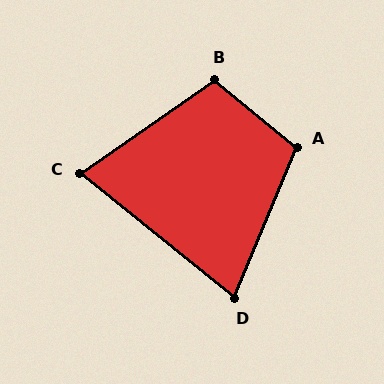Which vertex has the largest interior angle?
A, at approximately 107 degrees.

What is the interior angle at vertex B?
Approximately 106 degrees (obtuse).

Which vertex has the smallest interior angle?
C, at approximately 73 degrees.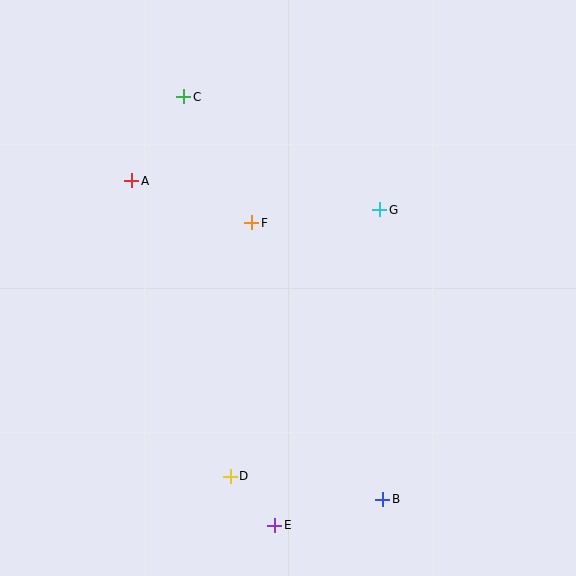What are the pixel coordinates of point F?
Point F is at (252, 223).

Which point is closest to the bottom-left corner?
Point D is closest to the bottom-left corner.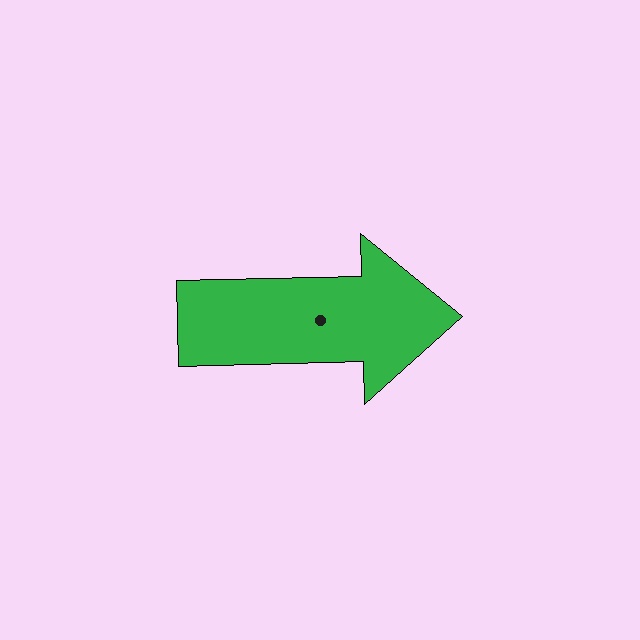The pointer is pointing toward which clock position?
Roughly 3 o'clock.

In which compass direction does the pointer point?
East.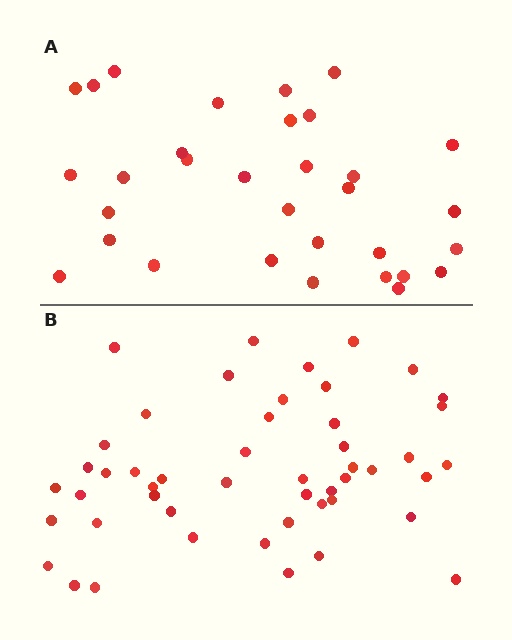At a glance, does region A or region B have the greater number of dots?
Region B (the bottom region) has more dots.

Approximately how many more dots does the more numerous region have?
Region B has approximately 15 more dots than region A.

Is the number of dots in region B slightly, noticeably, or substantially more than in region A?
Region B has substantially more. The ratio is roughly 1.5 to 1.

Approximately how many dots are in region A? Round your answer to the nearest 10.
About 30 dots. (The exact count is 32, which rounds to 30.)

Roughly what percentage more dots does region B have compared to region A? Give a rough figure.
About 55% more.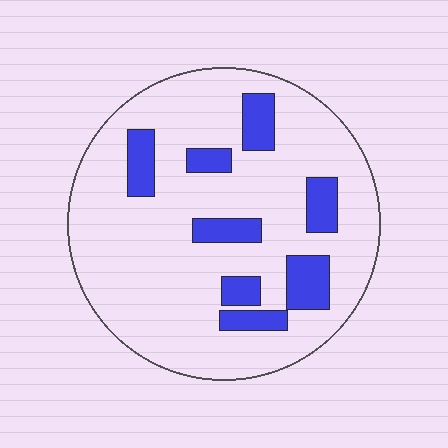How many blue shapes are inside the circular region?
8.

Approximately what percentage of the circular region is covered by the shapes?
Approximately 20%.